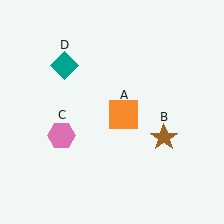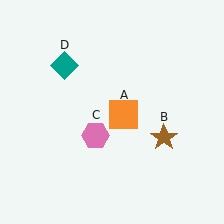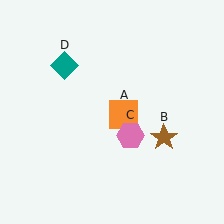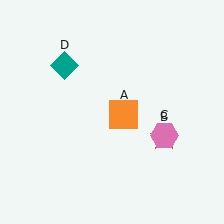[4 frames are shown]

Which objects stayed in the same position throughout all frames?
Orange square (object A) and brown star (object B) and teal diamond (object D) remained stationary.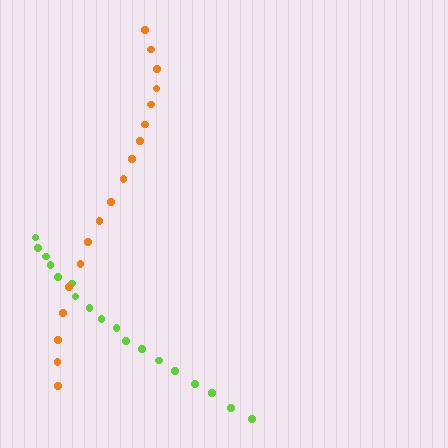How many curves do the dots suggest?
There are 2 distinct paths.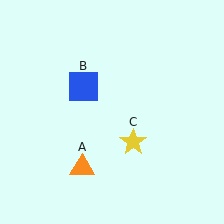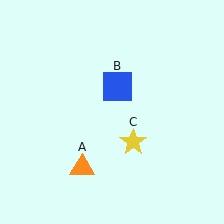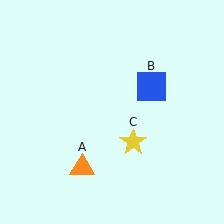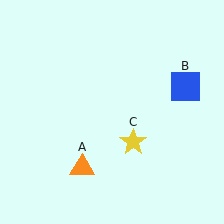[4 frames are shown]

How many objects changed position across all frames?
1 object changed position: blue square (object B).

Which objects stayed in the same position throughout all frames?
Orange triangle (object A) and yellow star (object C) remained stationary.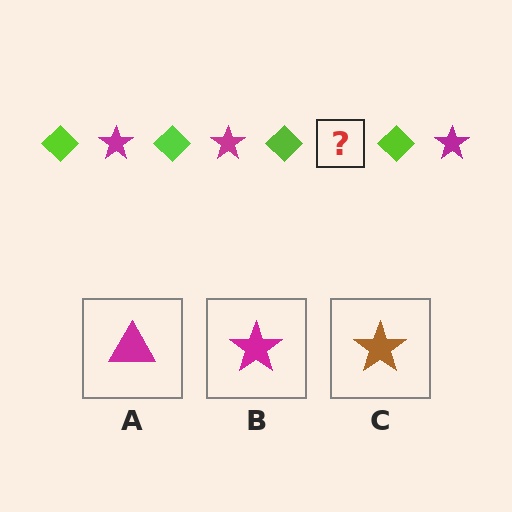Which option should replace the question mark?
Option B.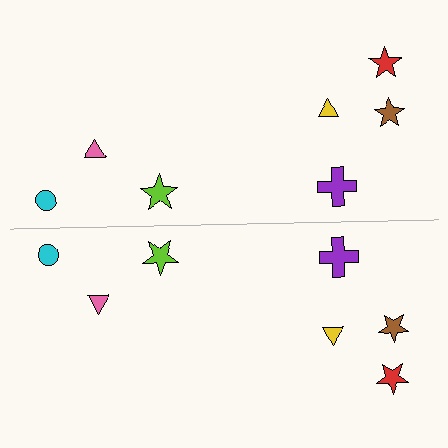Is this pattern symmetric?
Yes, this pattern has bilateral (reflection) symmetry.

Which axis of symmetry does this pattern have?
The pattern has a horizontal axis of symmetry running through the center of the image.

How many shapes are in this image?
There are 14 shapes in this image.